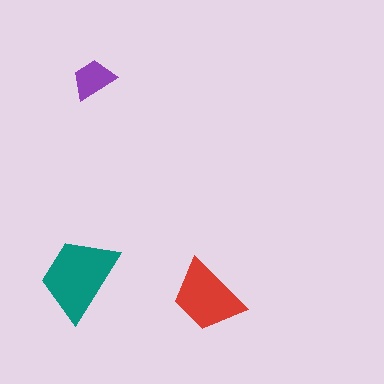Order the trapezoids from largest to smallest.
the teal one, the red one, the purple one.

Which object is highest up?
The purple trapezoid is topmost.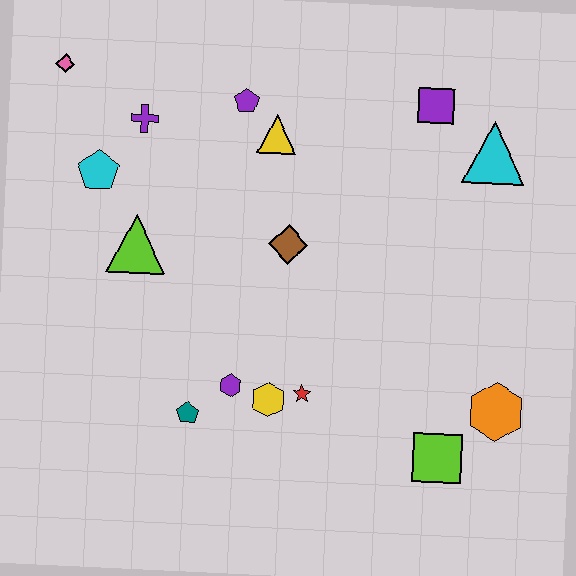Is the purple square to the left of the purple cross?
No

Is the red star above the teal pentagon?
Yes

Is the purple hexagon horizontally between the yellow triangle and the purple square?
No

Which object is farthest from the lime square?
The pink diamond is farthest from the lime square.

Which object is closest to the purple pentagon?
The yellow triangle is closest to the purple pentagon.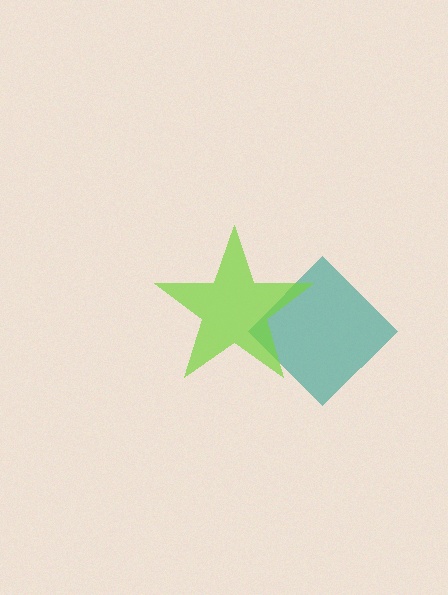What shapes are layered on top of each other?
The layered shapes are: a teal diamond, a lime star.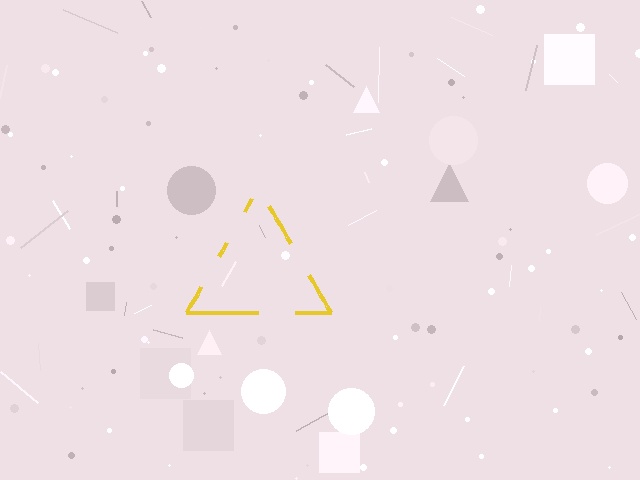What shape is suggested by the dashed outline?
The dashed outline suggests a triangle.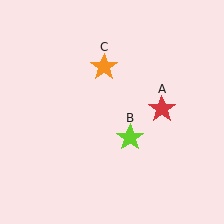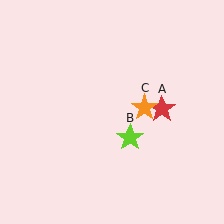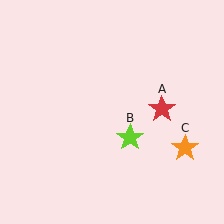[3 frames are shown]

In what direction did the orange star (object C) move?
The orange star (object C) moved down and to the right.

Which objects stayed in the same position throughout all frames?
Red star (object A) and lime star (object B) remained stationary.